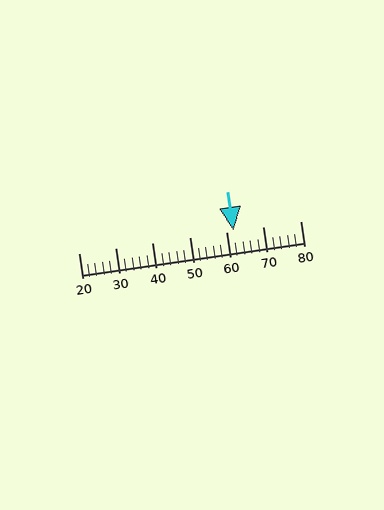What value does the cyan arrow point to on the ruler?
The cyan arrow points to approximately 62.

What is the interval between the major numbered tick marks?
The major tick marks are spaced 10 units apart.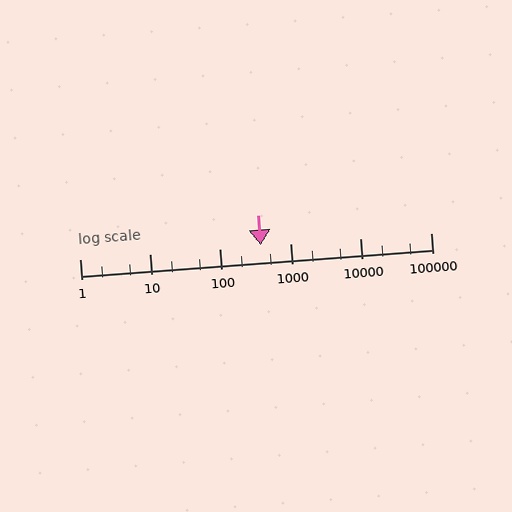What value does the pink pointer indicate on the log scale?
The pointer indicates approximately 380.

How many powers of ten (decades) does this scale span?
The scale spans 5 decades, from 1 to 100000.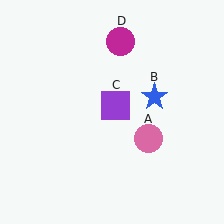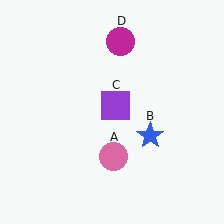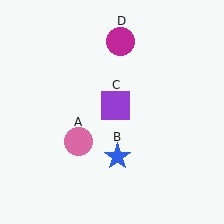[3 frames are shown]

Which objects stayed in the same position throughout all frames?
Purple square (object C) and magenta circle (object D) remained stationary.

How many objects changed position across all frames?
2 objects changed position: pink circle (object A), blue star (object B).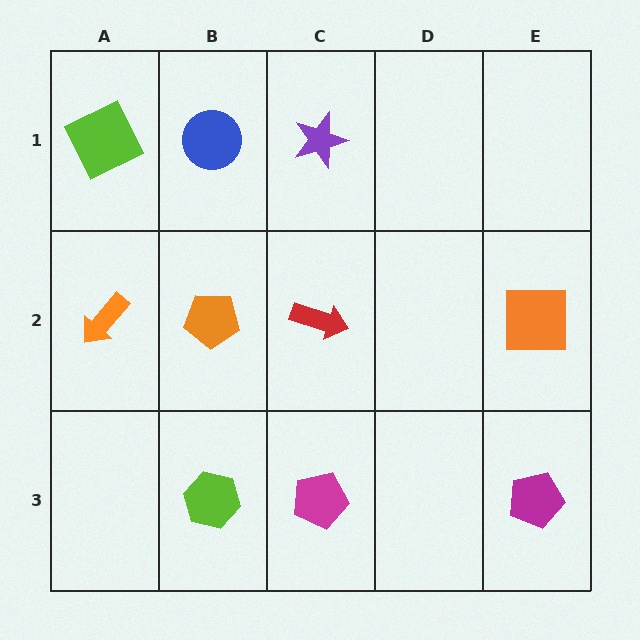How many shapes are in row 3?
3 shapes.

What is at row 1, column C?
A purple star.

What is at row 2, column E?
An orange square.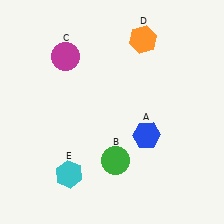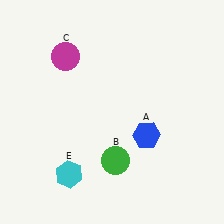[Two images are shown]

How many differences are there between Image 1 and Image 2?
There is 1 difference between the two images.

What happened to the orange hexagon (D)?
The orange hexagon (D) was removed in Image 2. It was in the top-right area of Image 1.